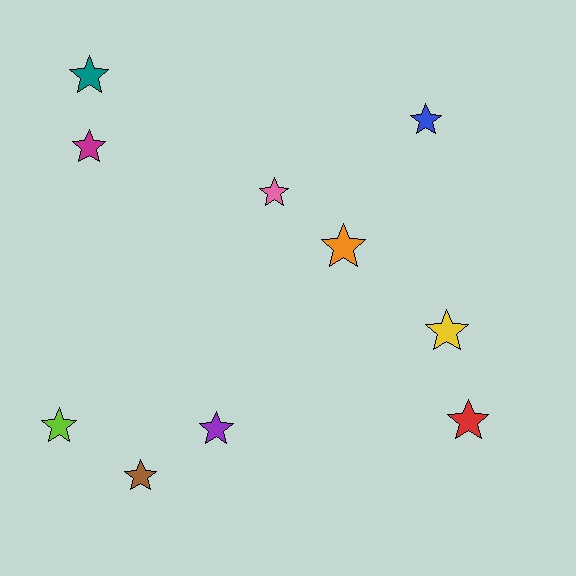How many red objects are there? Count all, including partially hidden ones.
There is 1 red object.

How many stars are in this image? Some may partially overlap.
There are 10 stars.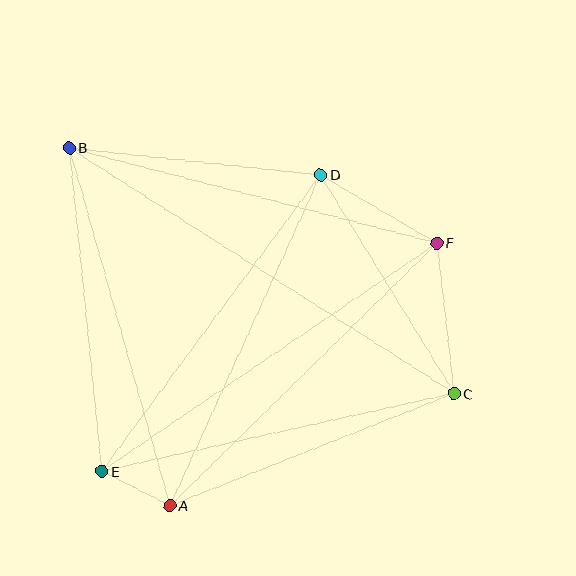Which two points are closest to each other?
Points A and E are closest to each other.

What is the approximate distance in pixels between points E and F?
The distance between E and F is approximately 405 pixels.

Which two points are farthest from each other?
Points B and C are farthest from each other.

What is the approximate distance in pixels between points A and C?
The distance between A and C is approximately 306 pixels.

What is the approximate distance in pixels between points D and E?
The distance between D and E is approximately 368 pixels.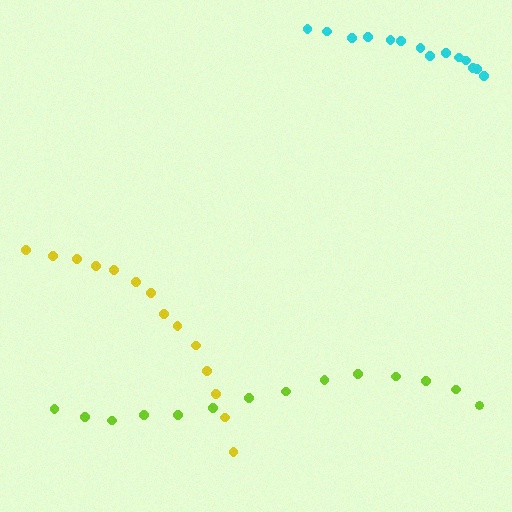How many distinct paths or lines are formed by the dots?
There are 3 distinct paths.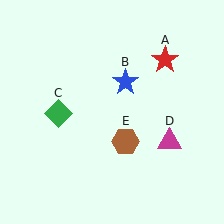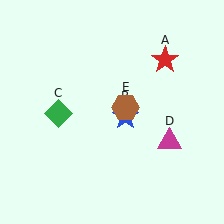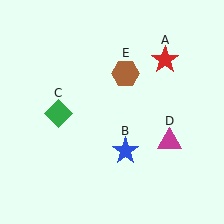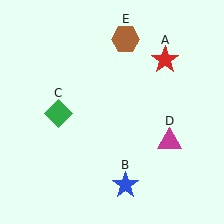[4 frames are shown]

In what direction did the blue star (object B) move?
The blue star (object B) moved down.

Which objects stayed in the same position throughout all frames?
Red star (object A) and green diamond (object C) and magenta triangle (object D) remained stationary.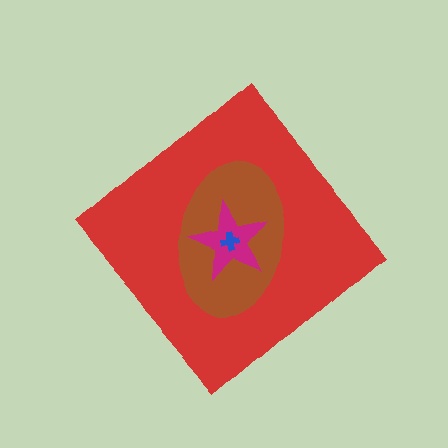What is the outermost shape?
The red diamond.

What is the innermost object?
The blue cross.